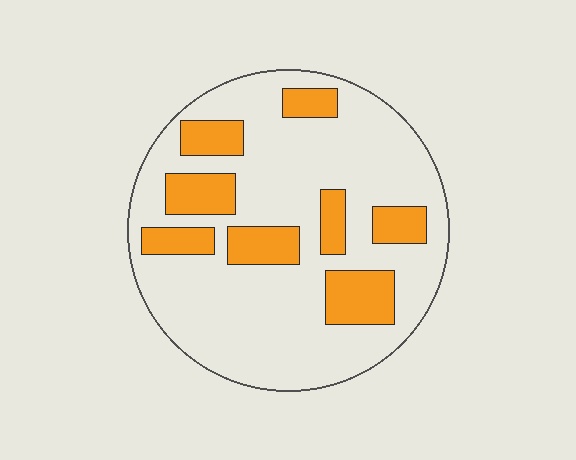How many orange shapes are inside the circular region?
8.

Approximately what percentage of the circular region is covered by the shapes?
Approximately 25%.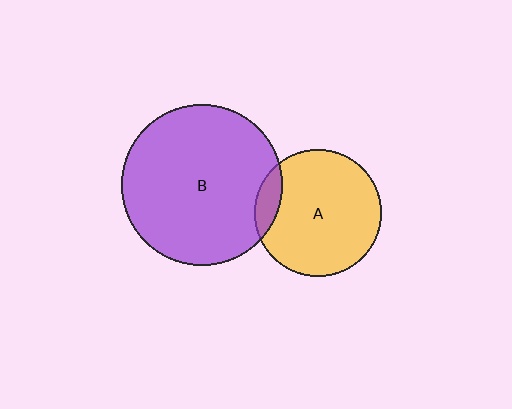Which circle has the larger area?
Circle B (purple).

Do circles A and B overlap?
Yes.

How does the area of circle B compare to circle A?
Approximately 1.6 times.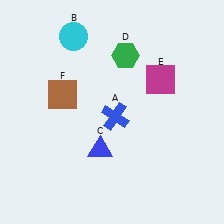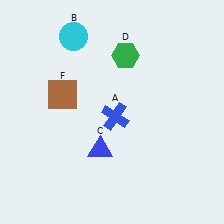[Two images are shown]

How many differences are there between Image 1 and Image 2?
There is 1 difference between the two images.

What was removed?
The magenta square (E) was removed in Image 2.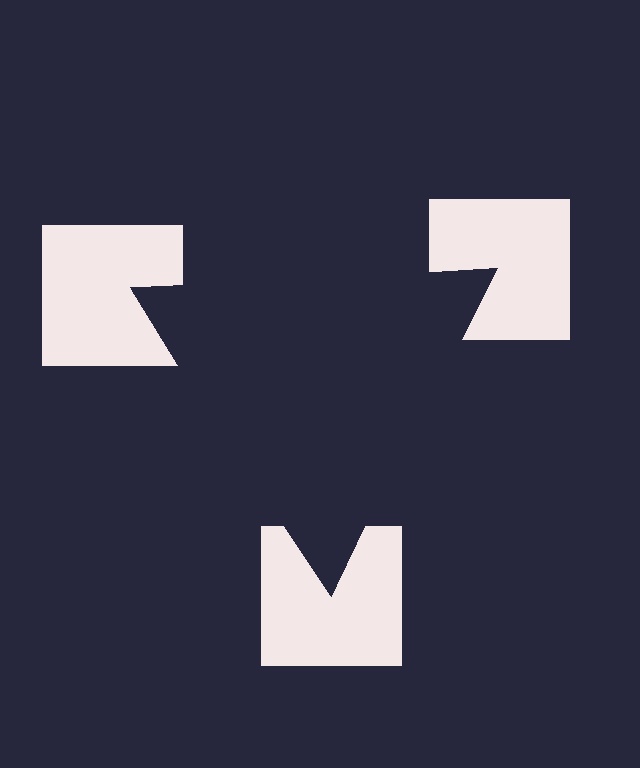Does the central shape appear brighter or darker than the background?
It typically appears slightly darker than the background, even though no actual brightness change is drawn.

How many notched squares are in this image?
There are 3 — one at each vertex of the illusory triangle.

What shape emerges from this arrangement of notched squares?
An illusory triangle — its edges are inferred from the aligned wedge cuts in the notched squares, not physically drawn.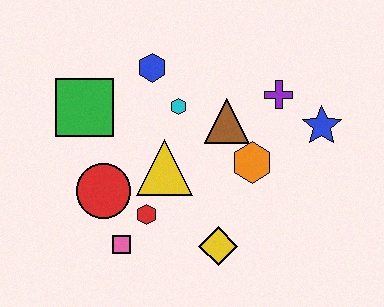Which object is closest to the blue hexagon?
The cyan hexagon is closest to the blue hexagon.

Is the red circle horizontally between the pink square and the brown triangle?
No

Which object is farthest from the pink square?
The blue star is farthest from the pink square.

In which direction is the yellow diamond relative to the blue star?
The yellow diamond is below the blue star.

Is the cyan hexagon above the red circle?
Yes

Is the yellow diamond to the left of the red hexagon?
No